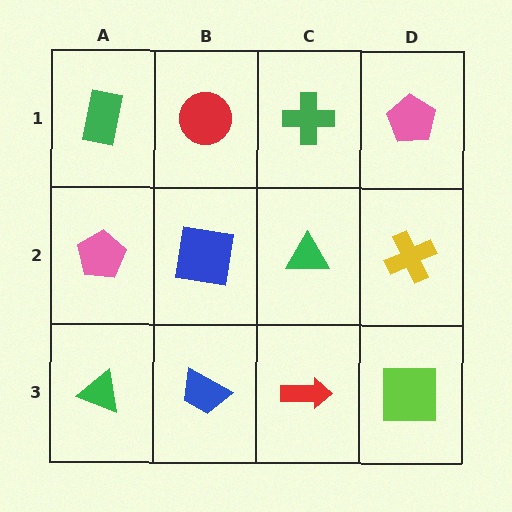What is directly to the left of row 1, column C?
A red circle.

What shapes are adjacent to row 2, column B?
A red circle (row 1, column B), a blue trapezoid (row 3, column B), a pink pentagon (row 2, column A), a green triangle (row 2, column C).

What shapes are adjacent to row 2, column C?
A green cross (row 1, column C), a red arrow (row 3, column C), a blue square (row 2, column B), a yellow cross (row 2, column D).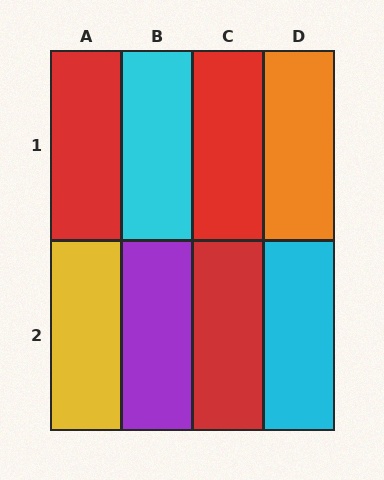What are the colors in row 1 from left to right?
Red, cyan, red, orange.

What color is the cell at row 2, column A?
Yellow.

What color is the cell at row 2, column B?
Purple.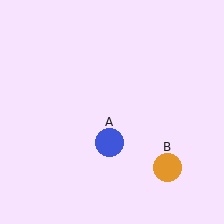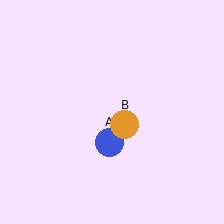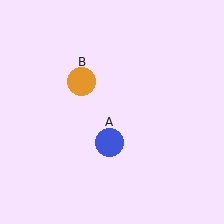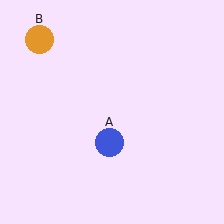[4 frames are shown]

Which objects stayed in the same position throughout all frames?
Blue circle (object A) remained stationary.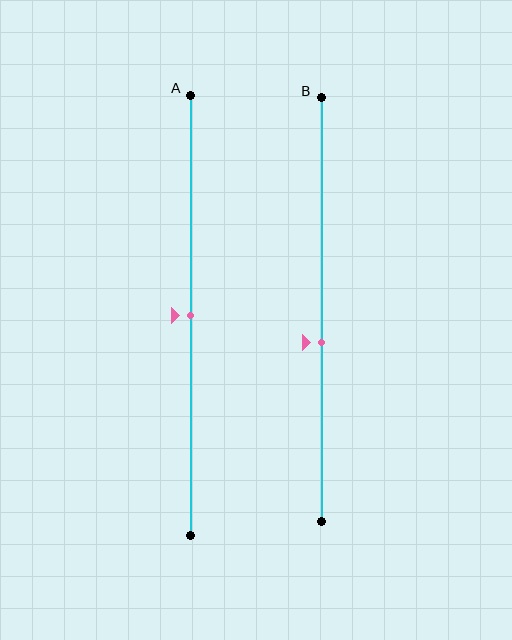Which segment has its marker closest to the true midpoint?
Segment A has its marker closest to the true midpoint.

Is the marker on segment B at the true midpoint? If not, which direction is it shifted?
No, the marker on segment B is shifted downward by about 8% of the segment length.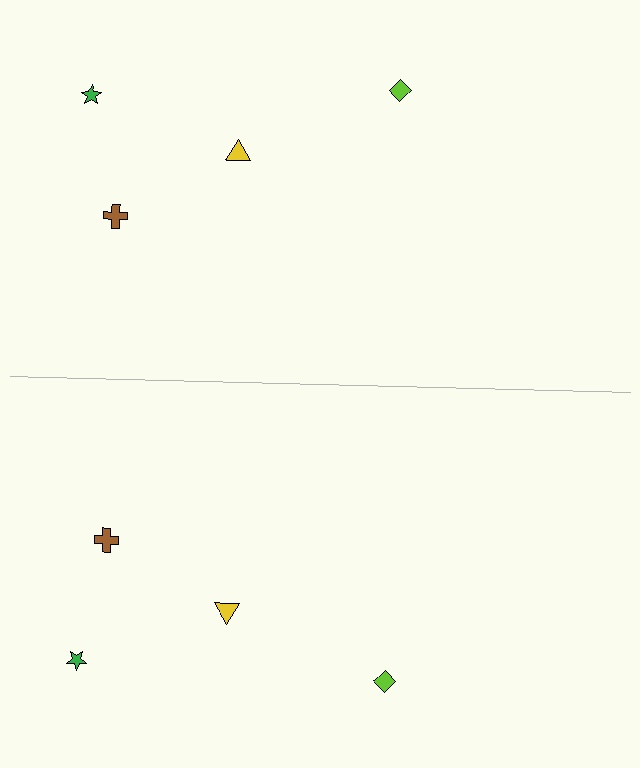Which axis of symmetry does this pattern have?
The pattern has a horizontal axis of symmetry running through the center of the image.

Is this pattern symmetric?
Yes, this pattern has bilateral (reflection) symmetry.